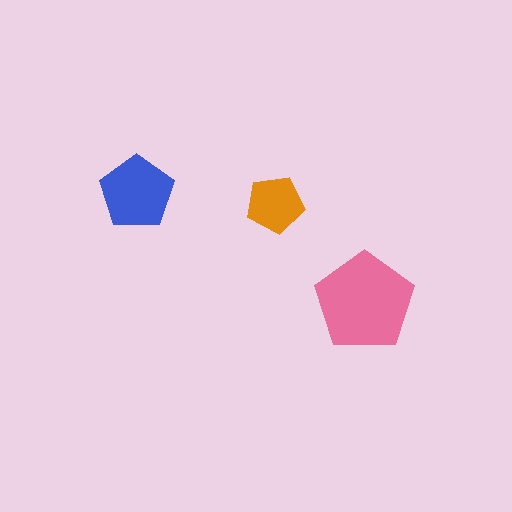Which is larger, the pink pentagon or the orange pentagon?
The pink one.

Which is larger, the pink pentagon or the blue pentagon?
The pink one.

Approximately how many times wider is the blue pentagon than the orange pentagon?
About 1.5 times wider.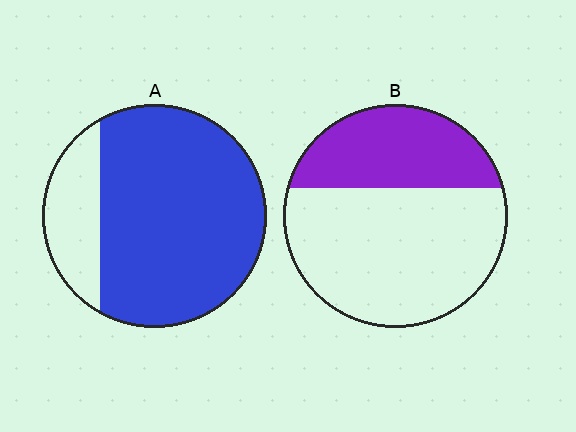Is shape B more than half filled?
No.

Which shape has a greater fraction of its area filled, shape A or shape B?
Shape A.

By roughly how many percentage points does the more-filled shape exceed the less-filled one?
By roughly 45 percentage points (A over B).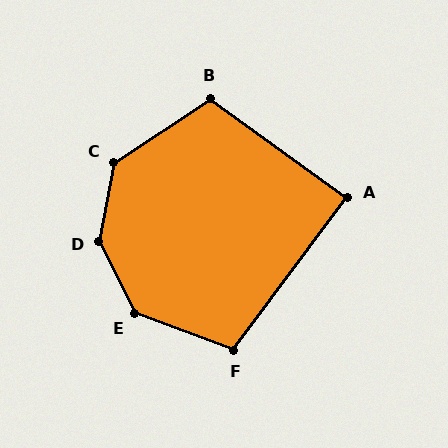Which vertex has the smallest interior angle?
A, at approximately 89 degrees.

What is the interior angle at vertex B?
Approximately 111 degrees (obtuse).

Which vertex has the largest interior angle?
D, at approximately 143 degrees.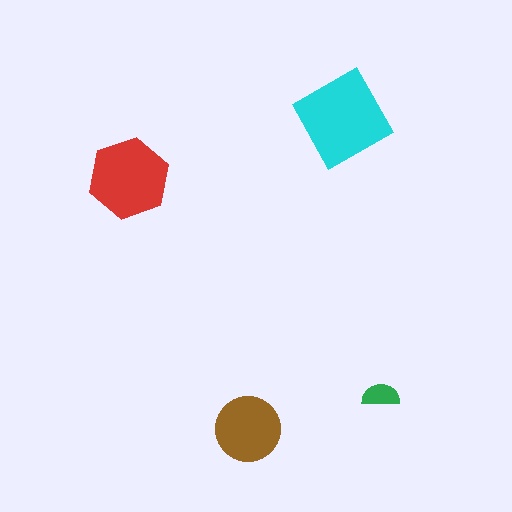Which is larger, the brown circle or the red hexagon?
The red hexagon.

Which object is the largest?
The cyan diamond.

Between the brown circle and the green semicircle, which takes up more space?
The brown circle.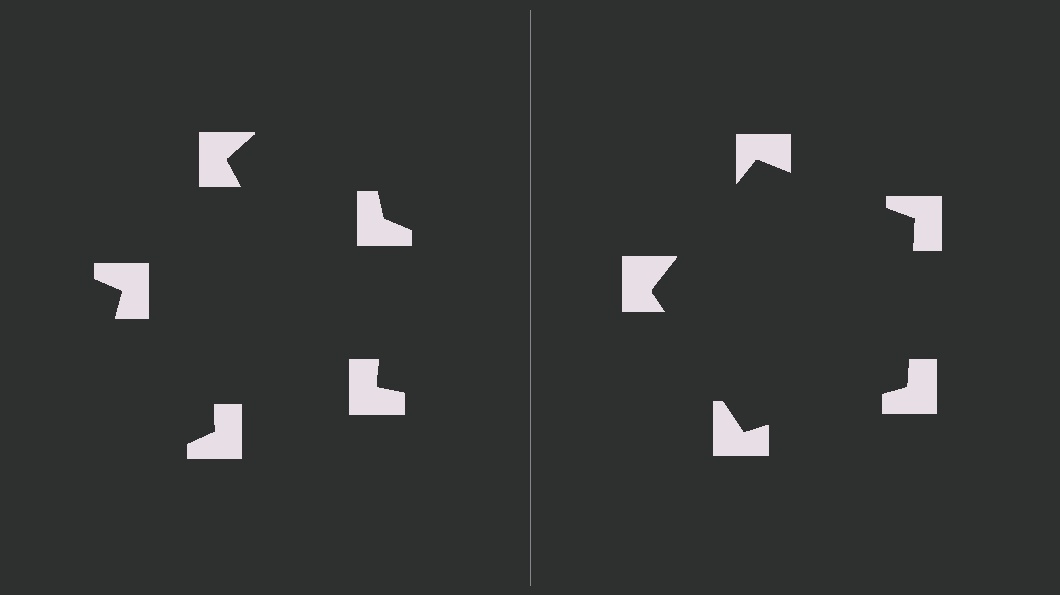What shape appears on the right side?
An illusory pentagon.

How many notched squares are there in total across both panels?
10 — 5 on each side.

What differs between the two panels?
The notched squares are positioned identically on both sides; only the wedge orientations differ. On the right they align to a pentagon; on the left they are misaligned.